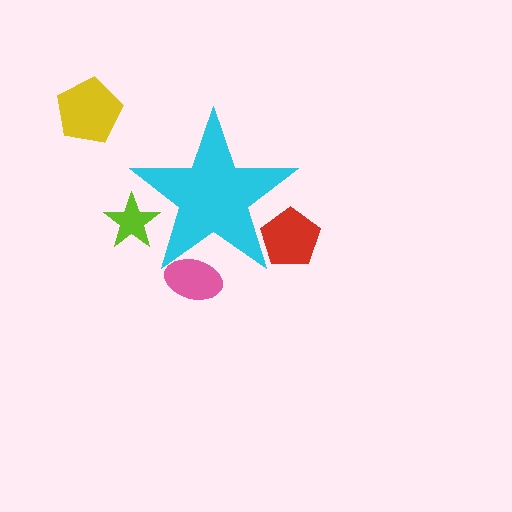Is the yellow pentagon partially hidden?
No, the yellow pentagon is fully visible.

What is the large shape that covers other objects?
A cyan star.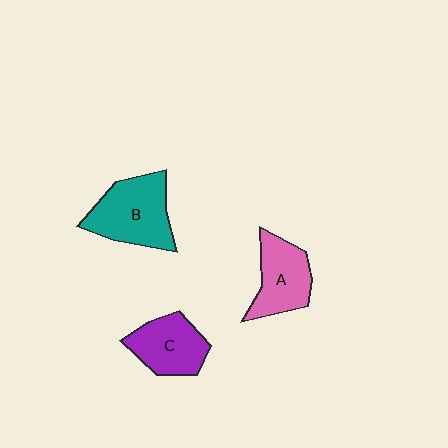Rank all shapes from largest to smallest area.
From largest to smallest: B (teal), A (pink), C (purple).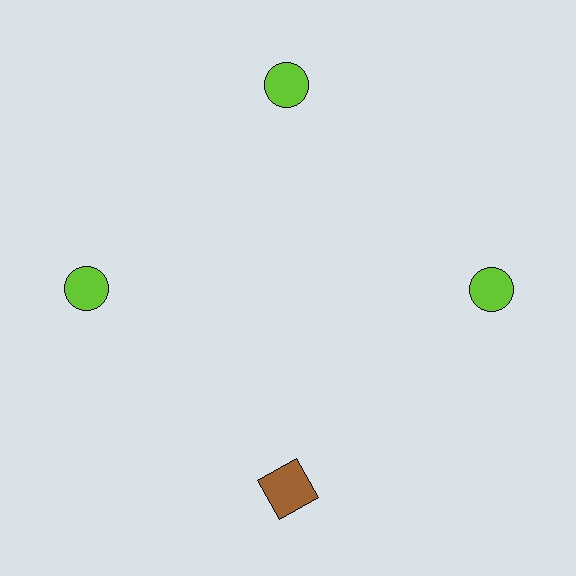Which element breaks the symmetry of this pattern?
The brown square at roughly the 6 o'clock position breaks the symmetry. All other shapes are lime circles.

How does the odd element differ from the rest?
It differs in both color (brown instead of lime) and shape (square instead of circle).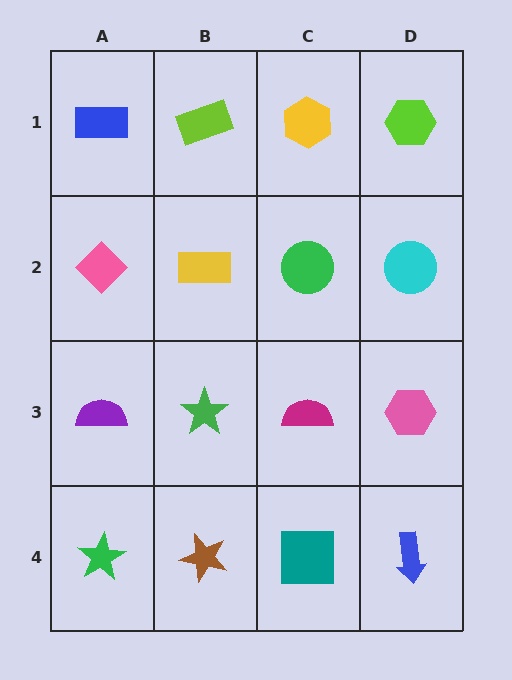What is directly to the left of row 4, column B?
A green star.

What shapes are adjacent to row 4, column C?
A magenta semicircle (row 3, column C), a brown star (row 4, column B), a blue arrow (row 4, column D).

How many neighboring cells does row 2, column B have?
4.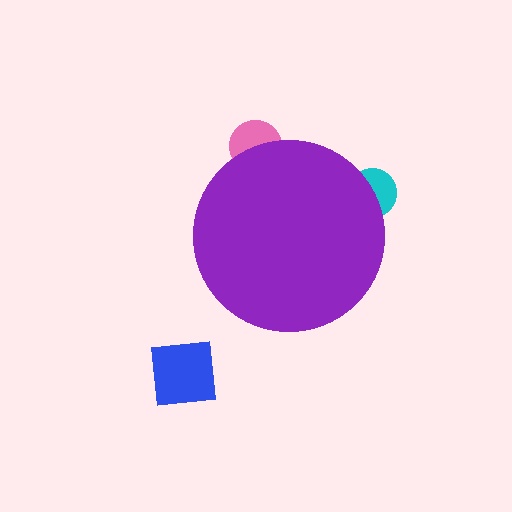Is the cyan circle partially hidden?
Yes, the cyan circle is partially hidden behind the purple circle.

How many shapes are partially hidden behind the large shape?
2 shapes are partially hidden.